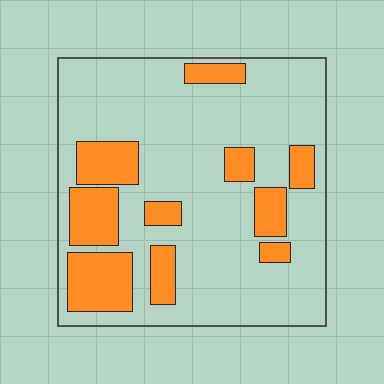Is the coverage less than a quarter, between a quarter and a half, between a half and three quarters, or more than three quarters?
Less than a quarter.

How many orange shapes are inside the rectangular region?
10.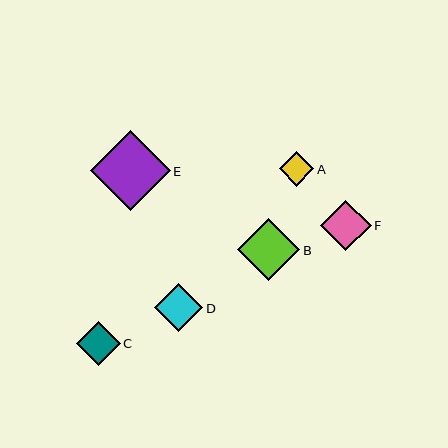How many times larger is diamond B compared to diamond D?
Diamond B is approximately 1.3 times the size of diamond D.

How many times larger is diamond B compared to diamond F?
Diamond B is approximately 1.2 times the size of diamond F.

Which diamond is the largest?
Diamond E is the largest with a size of approximately 79 pixels.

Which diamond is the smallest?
Diamond A is the smallest with a size of approximately 35 pixels.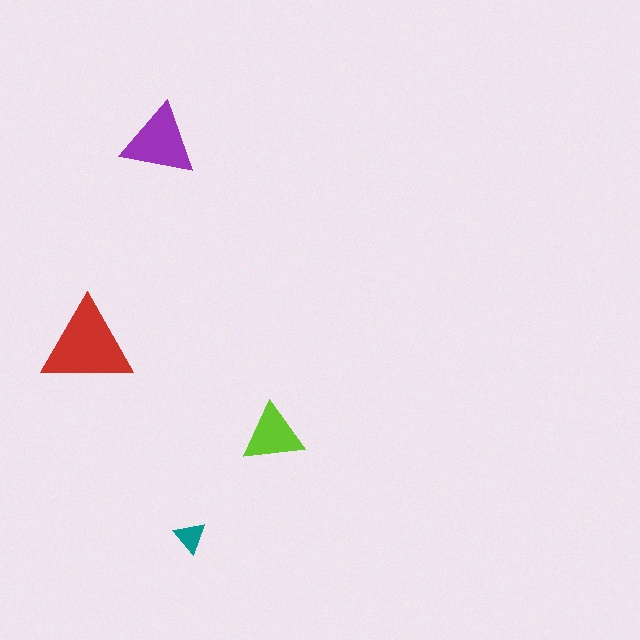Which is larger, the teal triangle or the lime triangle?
The lime one.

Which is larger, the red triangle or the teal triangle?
The red one.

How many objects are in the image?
There are 4 objects in the image.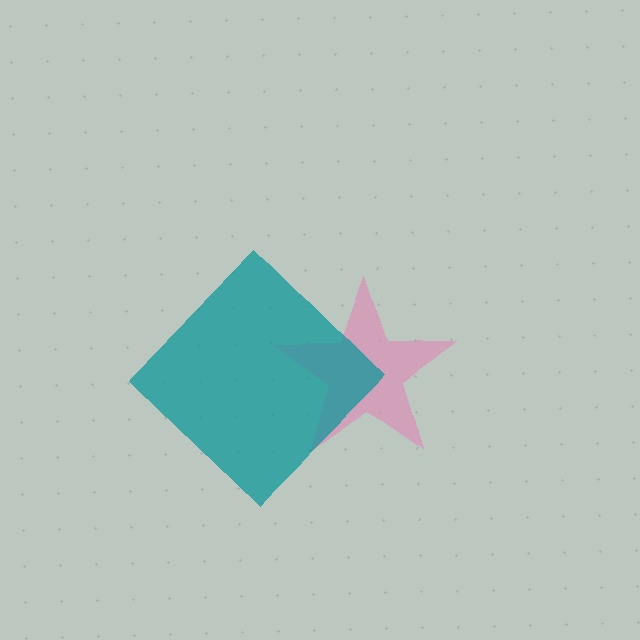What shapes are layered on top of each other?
The layered shapes are: a pink star, a teal diamond.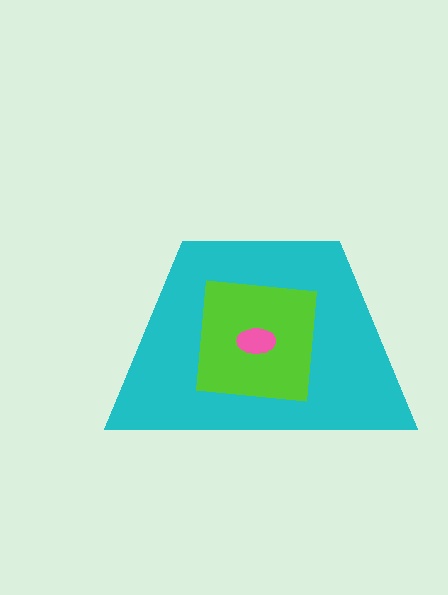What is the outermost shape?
The cyan trapezoid.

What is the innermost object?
The pink ellipse.